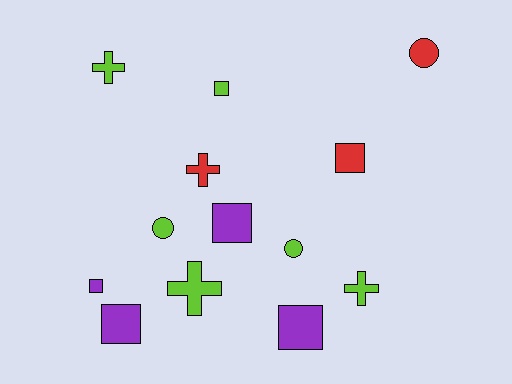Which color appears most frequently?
Lime, with 6 objects.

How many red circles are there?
There is 1 red circle.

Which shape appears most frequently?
Square, with 6 objects.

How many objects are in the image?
There are 13 objects.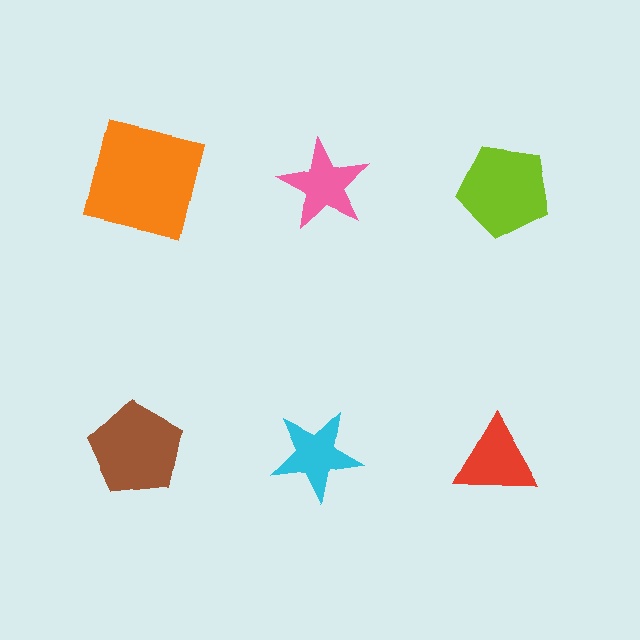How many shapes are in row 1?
3 shapes.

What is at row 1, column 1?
An orange square.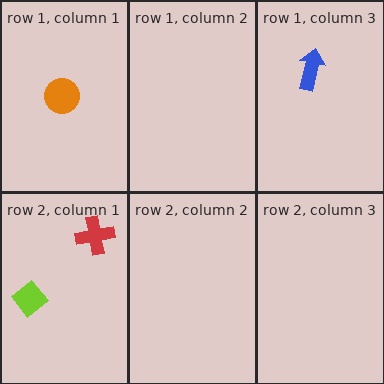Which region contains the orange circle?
The row 1, column 1 region.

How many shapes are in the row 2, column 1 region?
2.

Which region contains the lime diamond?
The row 2, column 1 region.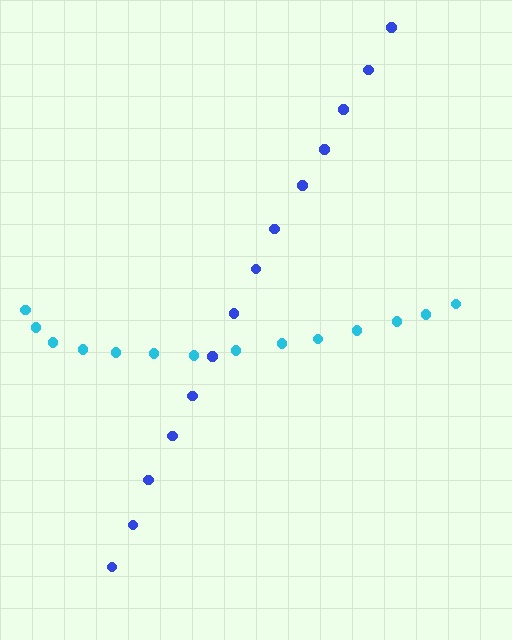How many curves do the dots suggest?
There are 2 distinct paths.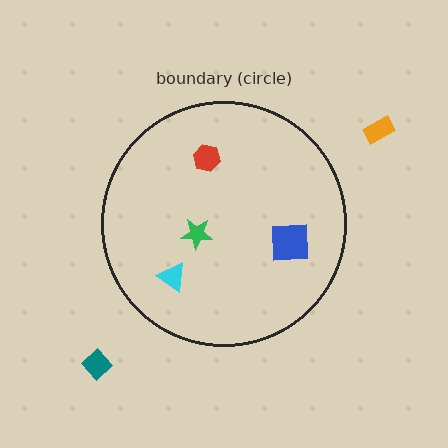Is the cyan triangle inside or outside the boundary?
Inside.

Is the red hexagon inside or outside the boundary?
Inside.